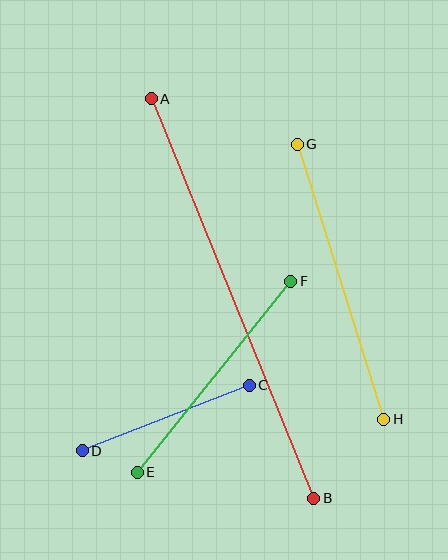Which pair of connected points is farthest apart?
Points A and B are farthest apart.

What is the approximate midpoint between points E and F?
The midpoint is at approximately (214, 377) pixels.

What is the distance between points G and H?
The distance is approximately 288 pixels.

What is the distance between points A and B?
The distance is approximately 431 pixels.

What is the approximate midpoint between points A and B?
The midpoint is at approximately (233, 299) pixels.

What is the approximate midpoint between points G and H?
The midpoint is at approximately (340, 282) pixels.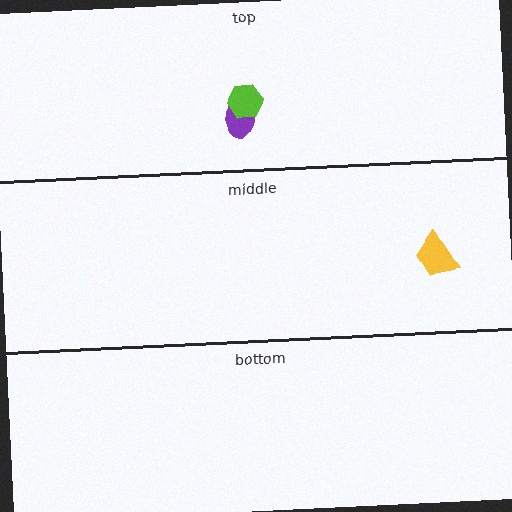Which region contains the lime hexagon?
The top region.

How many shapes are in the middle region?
1.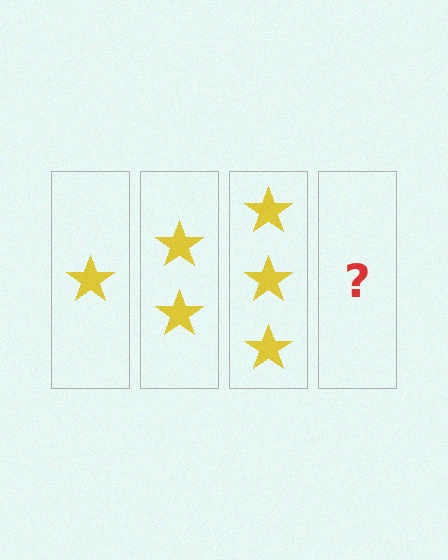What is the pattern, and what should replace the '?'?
The pattern is that each step adds one more star. The '?' should be 4 stars.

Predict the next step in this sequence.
The next step is 4 stars.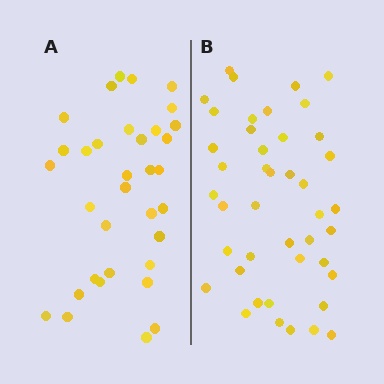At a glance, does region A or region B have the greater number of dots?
Region B (the right region) has more dots.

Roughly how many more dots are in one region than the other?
Region B has roughly 8 or so more dots than region A.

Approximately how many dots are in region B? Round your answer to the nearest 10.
About 40 dots. (The exact count is 43, which rounds to 40.)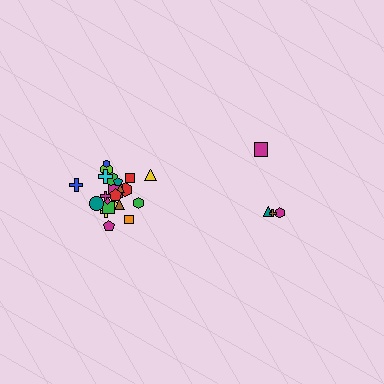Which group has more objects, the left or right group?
The left group.